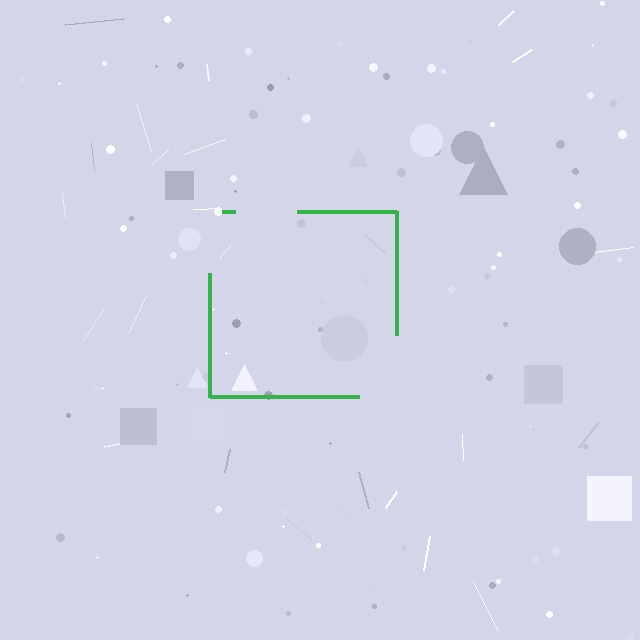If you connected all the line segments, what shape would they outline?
They would outline a square.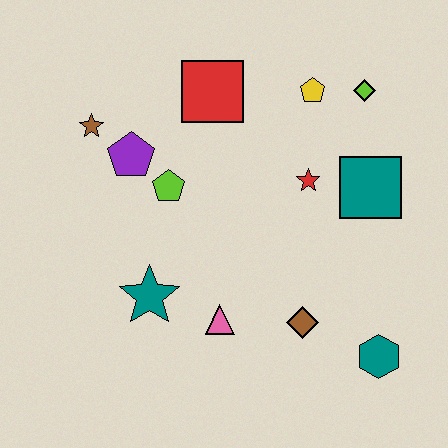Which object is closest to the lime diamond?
The yellow pentagon is closest to the lime diamond.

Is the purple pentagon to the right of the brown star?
Yes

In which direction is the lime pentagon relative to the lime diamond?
The lime pentagon is to the left of the lime diamond.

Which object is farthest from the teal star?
The lime diamond is farthest from the teal star.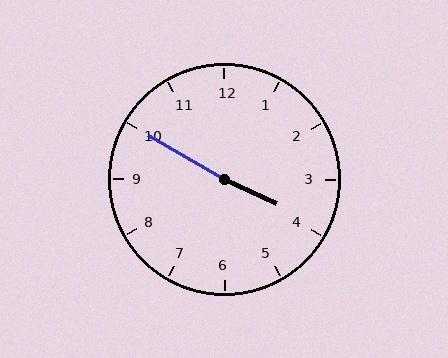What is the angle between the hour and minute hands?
Approximately 175 degrees.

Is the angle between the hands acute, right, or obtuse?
It is obtuse.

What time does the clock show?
3:50.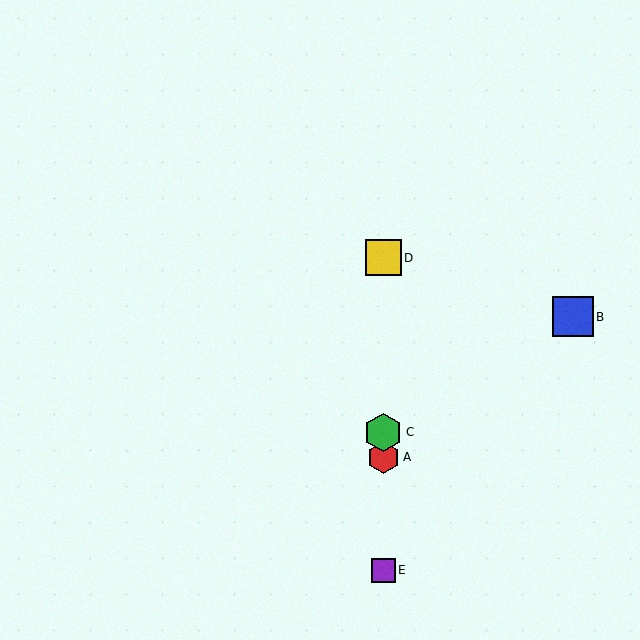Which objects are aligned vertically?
Objects A, C, D, E are aligned vertically.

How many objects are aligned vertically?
4 objects (A, C, D, E) are aligned vertically.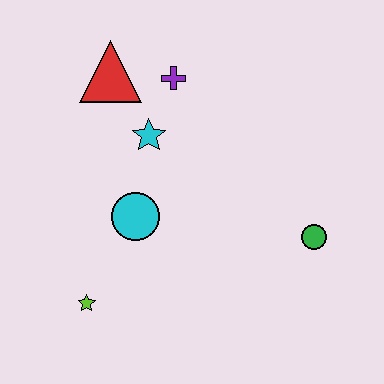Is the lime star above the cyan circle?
No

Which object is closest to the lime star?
The cyan circle is closest to the lime star.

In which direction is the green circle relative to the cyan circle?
The green circle is to the right of the cyan circle.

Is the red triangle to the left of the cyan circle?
Yes